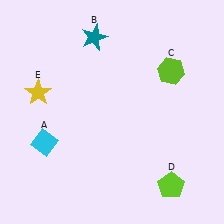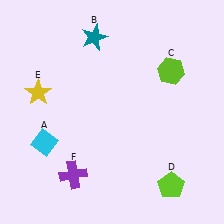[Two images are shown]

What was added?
A purple cross (F) was added in Image 2.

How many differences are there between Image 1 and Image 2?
There is 1 difference between the two images.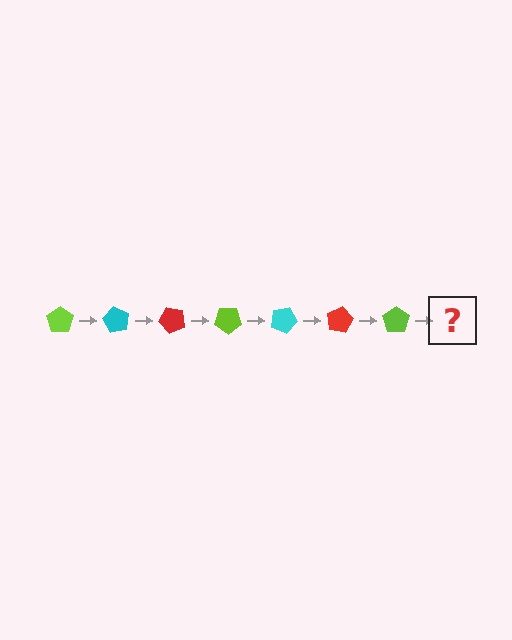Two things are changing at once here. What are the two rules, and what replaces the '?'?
The two rules are that it rotates 60 degrees each step and the color cycles through lime, cyan, and red. The '?' should be a cyan pentagon, rotated 420 degrees from the start.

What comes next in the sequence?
The next element should be a cyan pentagon, rotated 420 degrees from the start.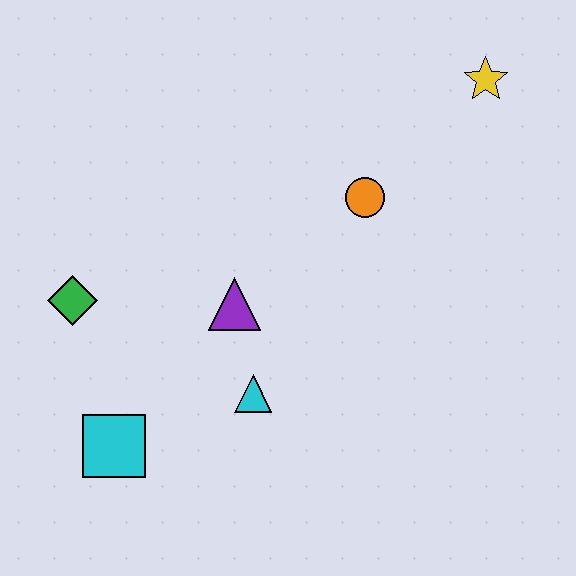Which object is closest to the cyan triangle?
The purple triangle is closest to the cyan triangle.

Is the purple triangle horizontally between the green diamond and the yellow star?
Yes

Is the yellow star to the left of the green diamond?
No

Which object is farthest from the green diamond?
The yellow star is farthest from the green diamond.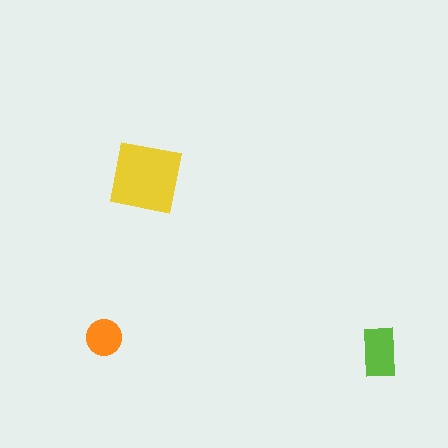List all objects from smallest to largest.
The orange circle, the lime rectangle, the yellow square.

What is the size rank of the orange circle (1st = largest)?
3rd.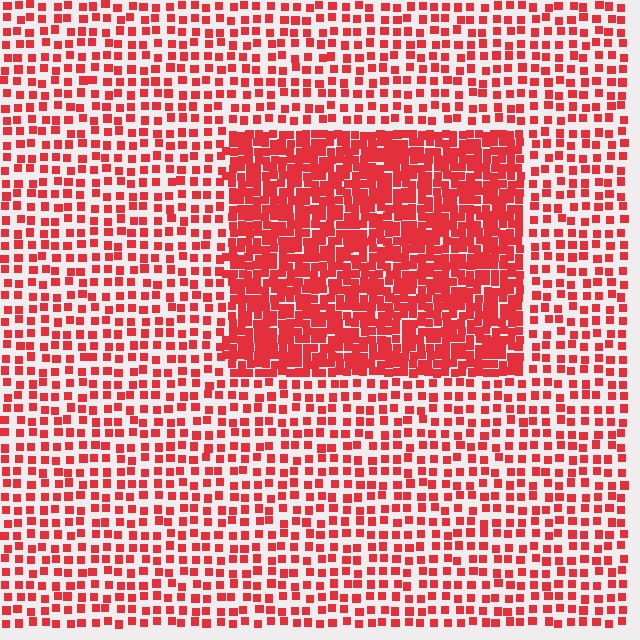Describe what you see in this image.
The image contains small red elements arranged at two different densities. A rectangle-shaped region is visible where the elements are more densely packed than the surrounding area.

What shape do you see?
I see a rectangle.